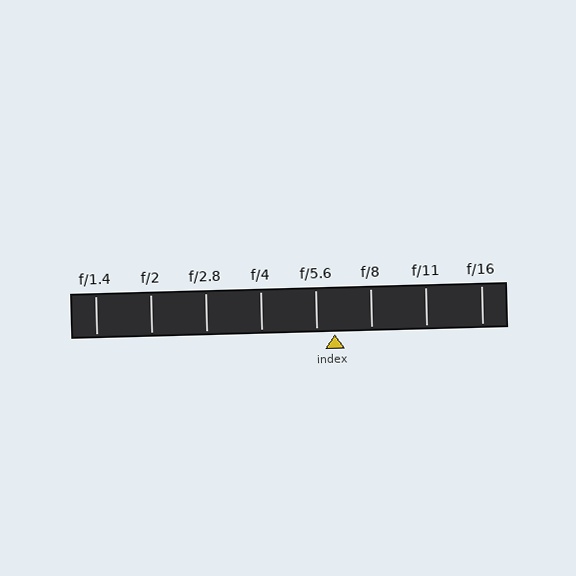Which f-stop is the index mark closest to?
The index mark is closest to f/5.6.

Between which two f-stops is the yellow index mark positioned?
The index mark is between f/5.6 and f/8.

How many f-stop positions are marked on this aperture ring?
There are 8 f-stop positions marked.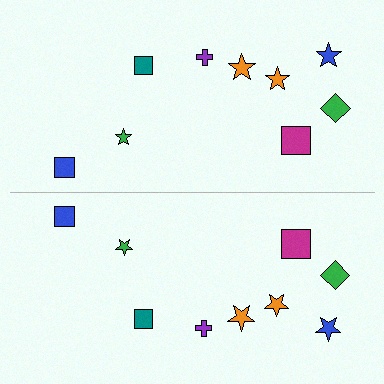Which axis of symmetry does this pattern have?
The pattern has a horizontal axis of symmetry running through the center of the image.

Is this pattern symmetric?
Yes, this pattern has bilateral (reflection) symmetry.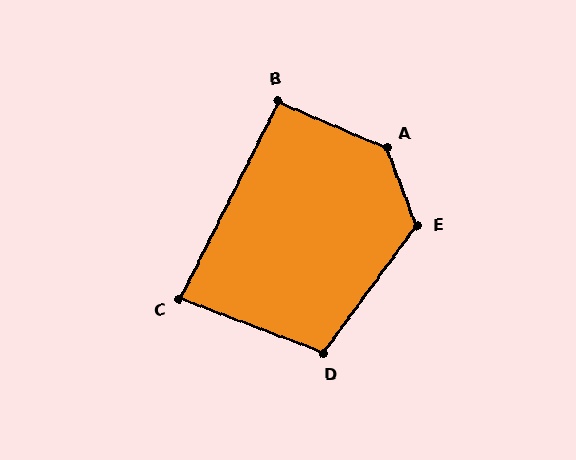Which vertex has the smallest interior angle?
C, at approximately 84 degrees.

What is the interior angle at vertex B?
Approximately 94 degrees (approximately right).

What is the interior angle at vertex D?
Approximately 105 degrees (obtuse).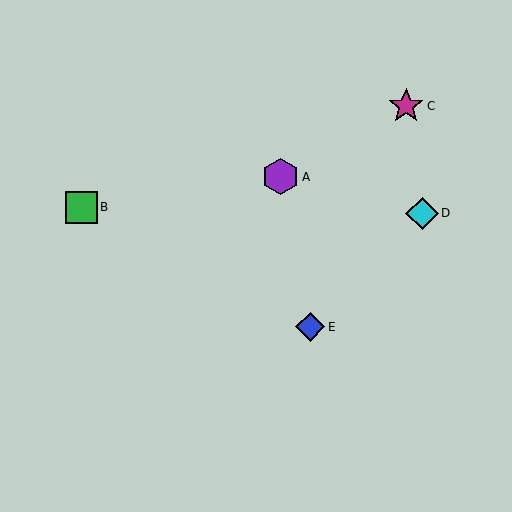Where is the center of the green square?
The center of the green square is at (81, 207).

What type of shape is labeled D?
Shape D is a cyan diamond.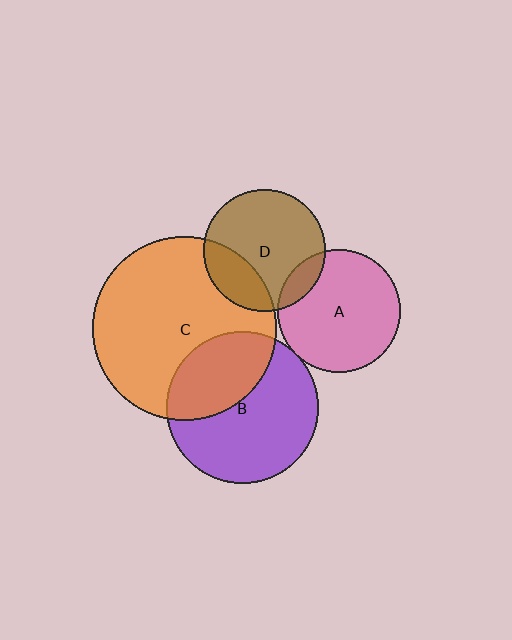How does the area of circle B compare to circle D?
Approximately 1.5 times.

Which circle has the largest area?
Circle C (orange).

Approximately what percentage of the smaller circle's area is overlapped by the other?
Approximately 35%.